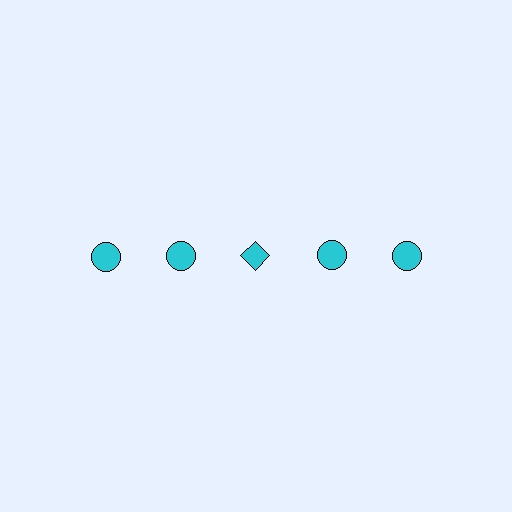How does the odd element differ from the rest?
It has a different shape: diamond instead of circle.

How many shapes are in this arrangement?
There are 5 shapes arranged in a grid pattern.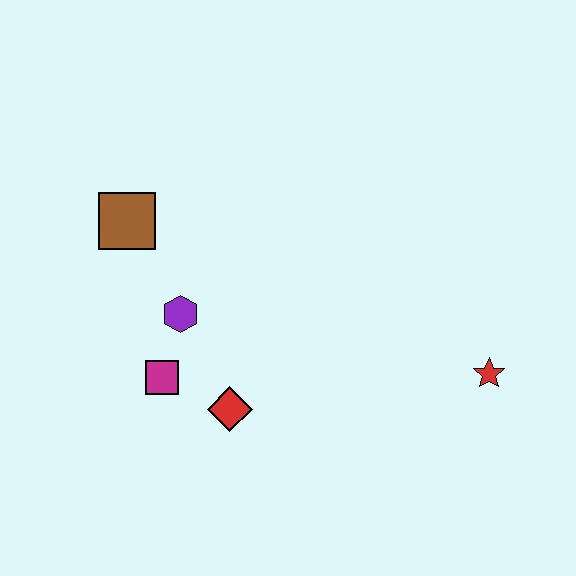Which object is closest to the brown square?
The purple hexagon is closest to the brown square.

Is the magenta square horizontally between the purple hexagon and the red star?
No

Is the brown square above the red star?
Yes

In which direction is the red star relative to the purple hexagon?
The red star is to the right of the purple hexagon.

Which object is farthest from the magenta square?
The red star is farthest from the magenta square.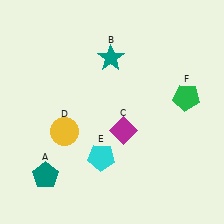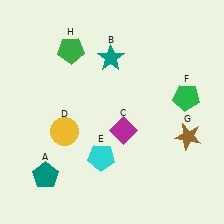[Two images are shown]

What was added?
A brown star (G), a green pentagon (H) were added in Image 2.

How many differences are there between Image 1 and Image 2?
There are 2 differences between the two images.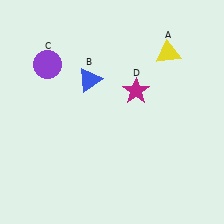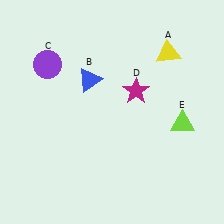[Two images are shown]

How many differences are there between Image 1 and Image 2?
There is 1 difference between the two images.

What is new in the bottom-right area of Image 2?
A lime triangle (E) was added in the bottom-right area of Image 2.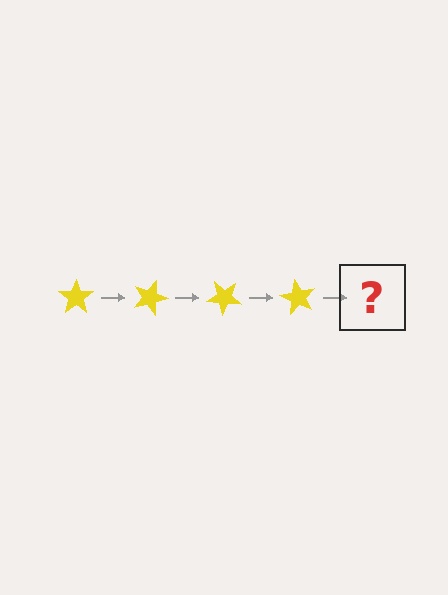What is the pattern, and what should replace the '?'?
The pattern is that the star rotates 20 degrees each step. The '?' should be a yellow star rotated 80 degrees.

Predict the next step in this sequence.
The next step is a yellow star rotated 80 degrees.